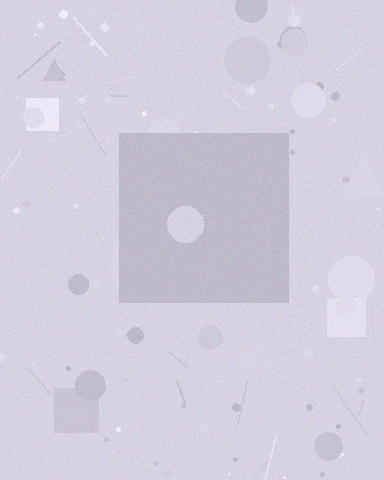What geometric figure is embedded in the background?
A square is embedded in the background.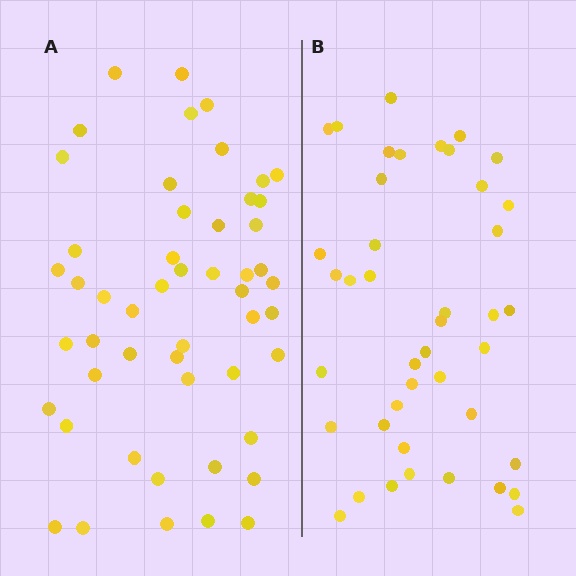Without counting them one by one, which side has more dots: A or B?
Region A (the left region) has more dots.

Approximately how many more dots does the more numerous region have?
Region A has roughly 8 or so more dots than region B.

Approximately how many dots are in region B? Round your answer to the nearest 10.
About 40 dots. (The exact count is 42, which rounds to 40.)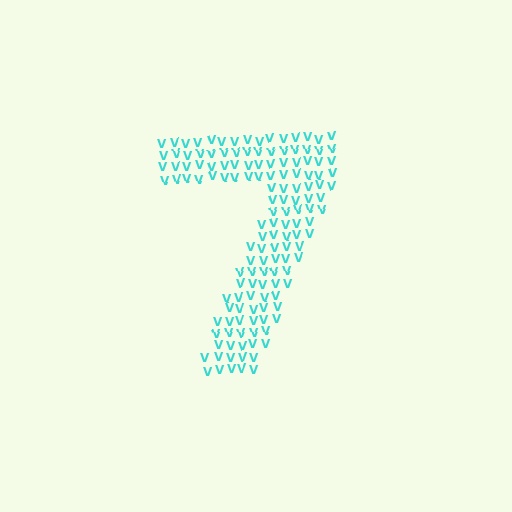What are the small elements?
The small elements are letter V's.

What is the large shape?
The large shape is the digit 7.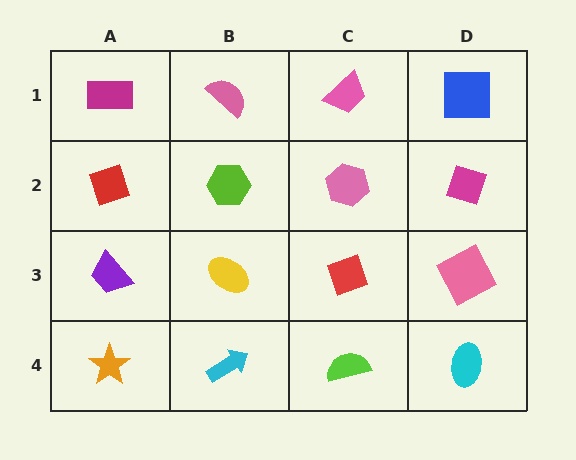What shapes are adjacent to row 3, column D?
A magenta diamond (row 2, column D), a cyan ellipse (row 4, column D), a red diamond (row 3, column C).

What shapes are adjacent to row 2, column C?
A pink trapezoid (row 1, column C), a red diamond (row 3, column C), a lime hexagon (row 2, column B), a magenta diamond (row 2, column D).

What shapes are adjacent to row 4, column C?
A red diamond (row 3, column C), a cyan arrow (row 4, column B), a cyan ellipse (row 4, column D).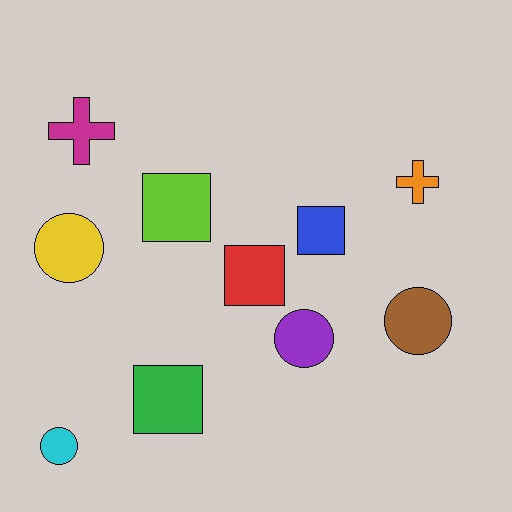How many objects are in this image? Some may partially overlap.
There are 10 objects.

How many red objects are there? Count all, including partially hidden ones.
There is 1 red object.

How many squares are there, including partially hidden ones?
There are 4 squares.